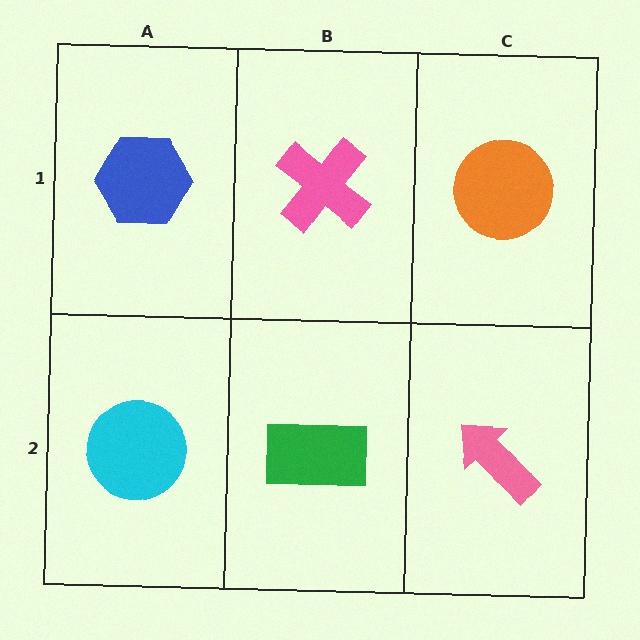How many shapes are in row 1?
3 shapes.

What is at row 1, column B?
A pink cross.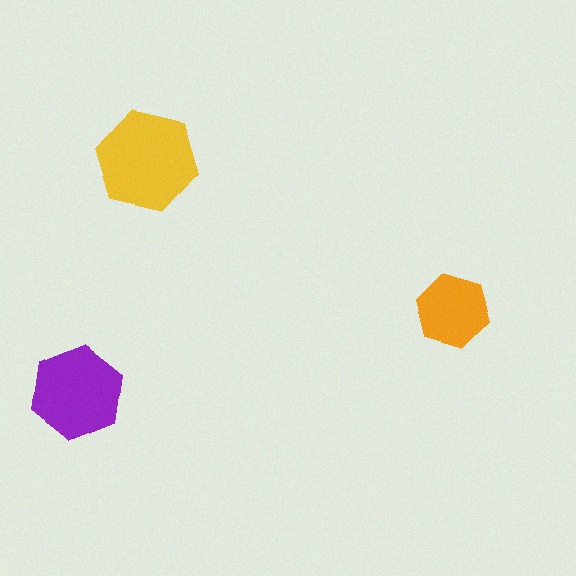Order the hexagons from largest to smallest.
the yellow one, the purple one, the orange one.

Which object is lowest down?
The purple hexagon is bottommost.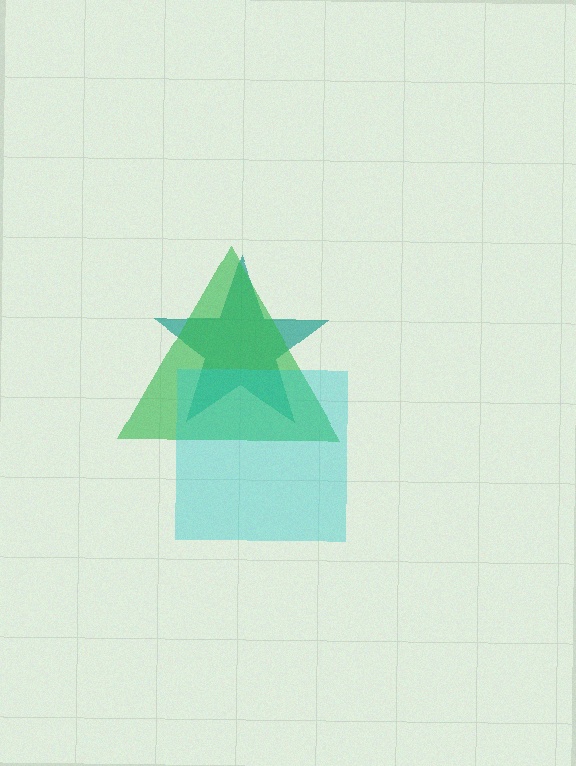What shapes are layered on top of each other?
The layered shapes are: a teal star, a green triangle, a cyan square.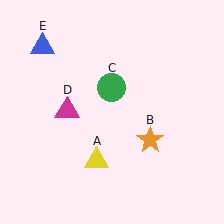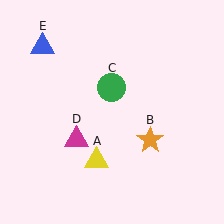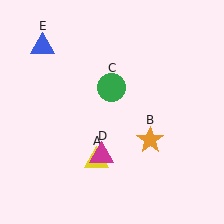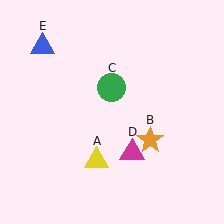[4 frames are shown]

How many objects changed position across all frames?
1 object changed position: magenta triangle (object D).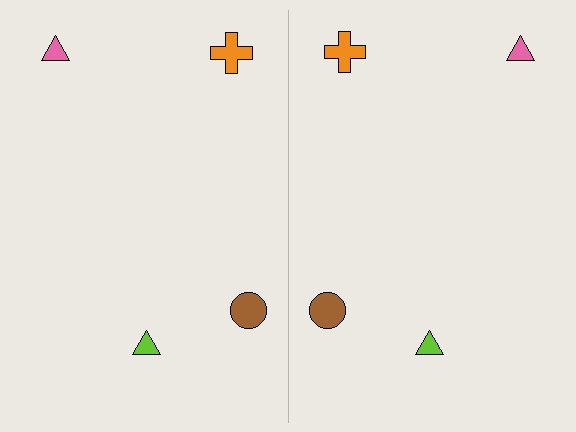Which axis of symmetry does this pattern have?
The pattern has a vertical axis of symmetry running through the center of the image.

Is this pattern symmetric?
Yes, this pattern has bilateral (reflection) symmetry.